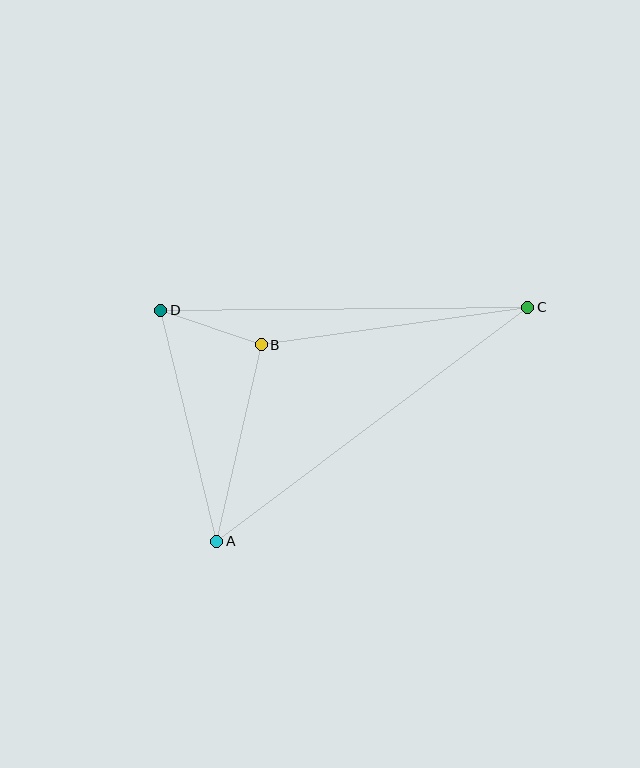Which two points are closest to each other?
Points B and D are closest to each other.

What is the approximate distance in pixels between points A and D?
The distance between A and D is approximately 238 pixels.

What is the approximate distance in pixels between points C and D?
The distance between C and D is approximately 367 pixels.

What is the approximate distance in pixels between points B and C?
The distance between B and C is approximately 269 pixels.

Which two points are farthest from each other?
Points A and C are farthest from each other.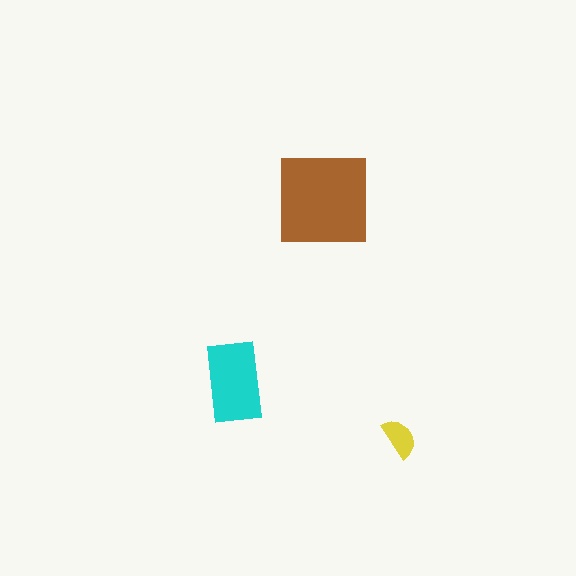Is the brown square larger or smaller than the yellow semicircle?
Larger.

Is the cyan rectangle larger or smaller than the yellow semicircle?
Larger.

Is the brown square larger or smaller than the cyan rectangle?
Larger.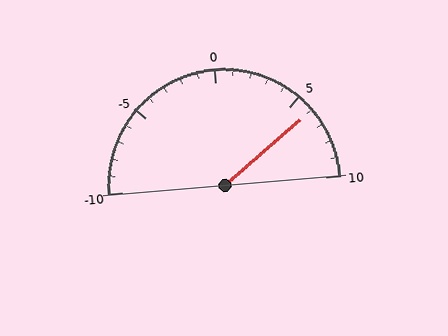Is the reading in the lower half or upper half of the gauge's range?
The reading is in the upper half of the range (-10 to 10).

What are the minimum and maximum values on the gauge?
The gauge ranges from -10 to 10.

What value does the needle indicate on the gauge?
The needle indicates approximately 6.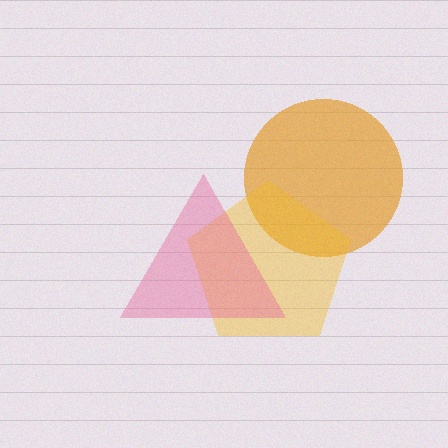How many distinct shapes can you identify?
There are 3 distinct shapes: an orange circle, a yellow pentagon, a pink triangle.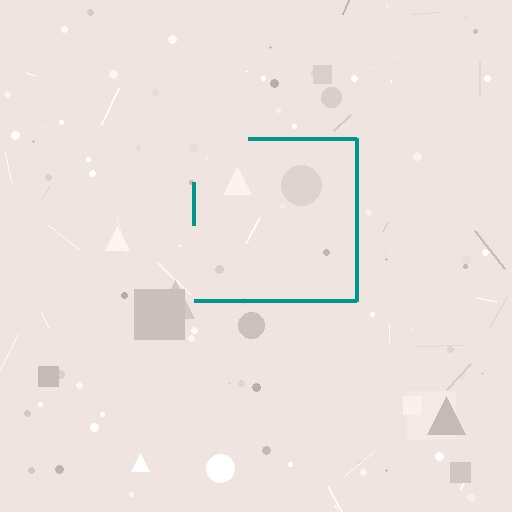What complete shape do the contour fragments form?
The contour fragments form a square.